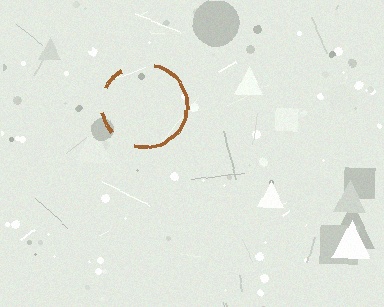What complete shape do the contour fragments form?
The contour fragments form a circle.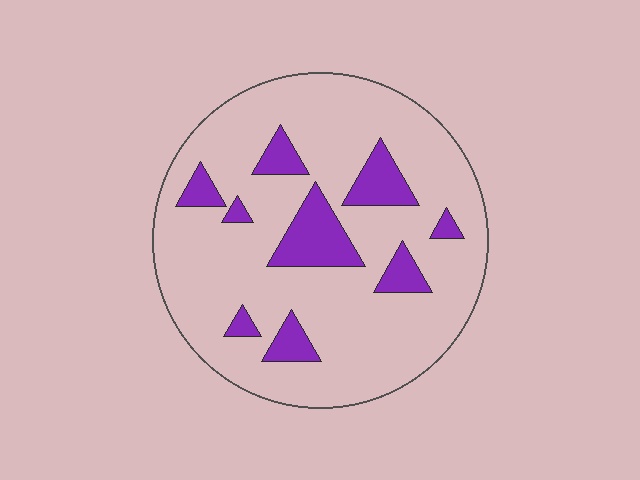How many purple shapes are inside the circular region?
9.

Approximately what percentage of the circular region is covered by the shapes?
Approximately 15%.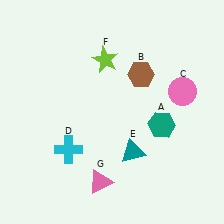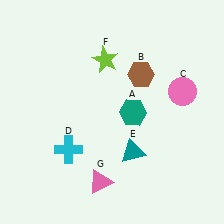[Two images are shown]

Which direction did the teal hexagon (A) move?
The teal hexagon (A) moved left.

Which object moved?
The teal hexagon (A) moved left.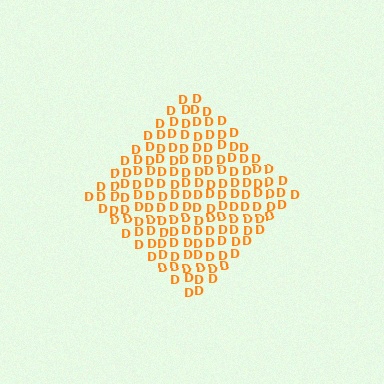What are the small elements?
The small elements are letter D's.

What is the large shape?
The large shape is a diamond.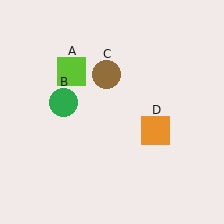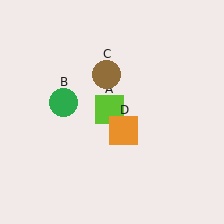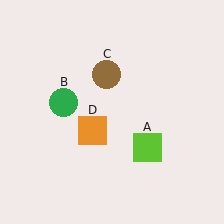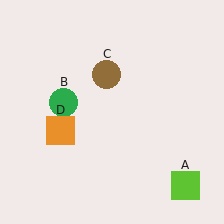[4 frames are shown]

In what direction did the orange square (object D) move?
The orange square (object D) moved left.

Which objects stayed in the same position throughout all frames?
Green circle (object B) and brown circle (object C) remained stationary.